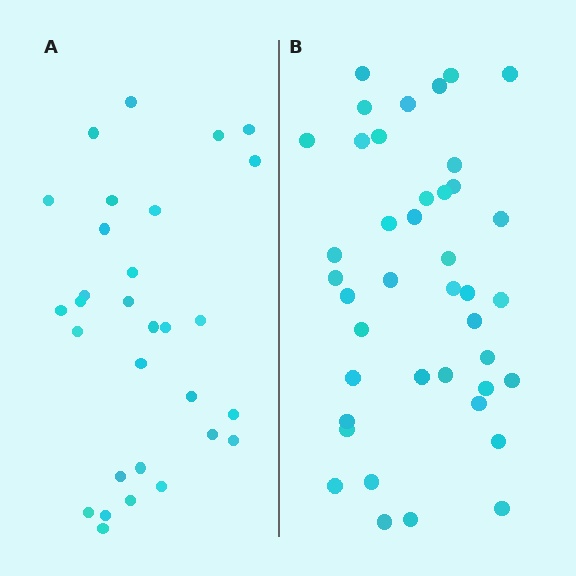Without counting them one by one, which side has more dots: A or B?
Region B (the right region) has more dots.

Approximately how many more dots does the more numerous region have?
Region B has roughly 12 or so more dots than region A.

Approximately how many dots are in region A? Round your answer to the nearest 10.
About 30 dots.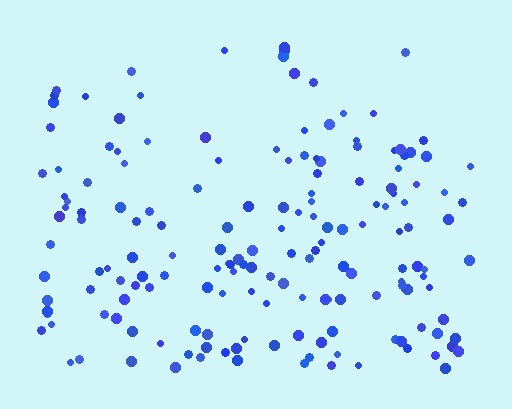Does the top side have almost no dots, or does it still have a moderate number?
Still a moderate number, just noticeably fewer than the bottom.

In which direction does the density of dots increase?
From top to bottom, with the bottom side densest.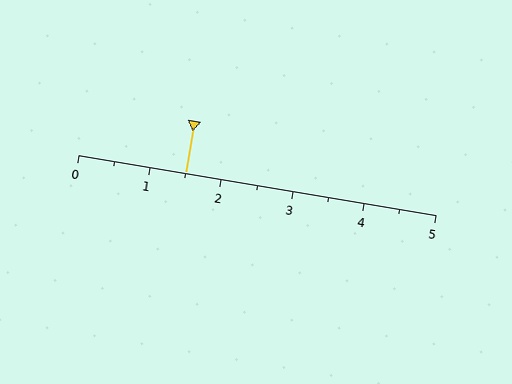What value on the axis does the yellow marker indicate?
The marker indicates approximately 1.5.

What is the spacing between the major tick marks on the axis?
The major ticks are spaced 1 apart.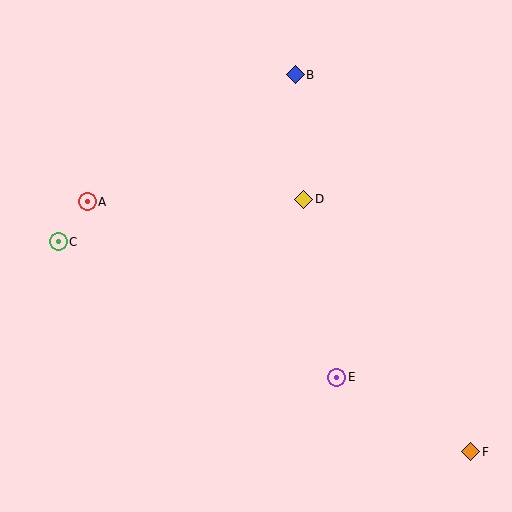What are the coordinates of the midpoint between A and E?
The midpoint between A and E is at (212, 290).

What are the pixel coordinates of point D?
Point D is at (304, 199).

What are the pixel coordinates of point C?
Point C is at (58, 242).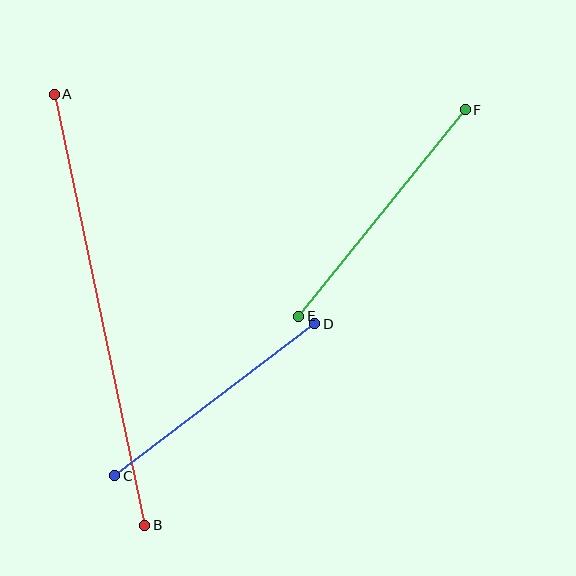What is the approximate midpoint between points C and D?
The midpoint is at approximately (215, 400) pixels.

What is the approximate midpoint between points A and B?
The midpoint is at approximately (99, 310) pixels.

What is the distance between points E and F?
The distance is approximately 265 pixels.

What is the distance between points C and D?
The distance is approximately 251 pixels.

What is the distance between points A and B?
The distance is approximately 440 pixels.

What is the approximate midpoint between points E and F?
The midpoint is at approximately (382, 213) pixels.